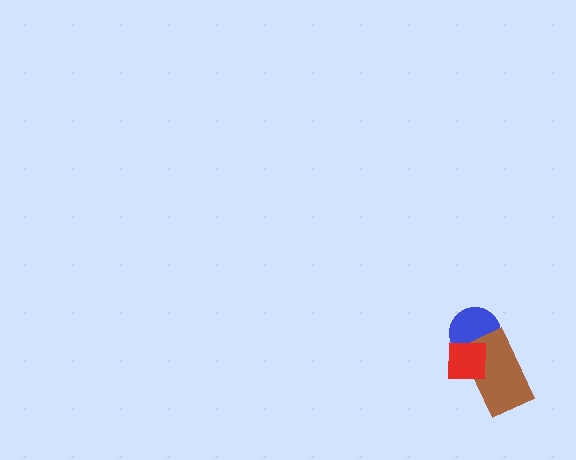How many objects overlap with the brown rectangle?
2 objects overlap with the brown rectangle.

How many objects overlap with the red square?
2 objects overlap with the red square.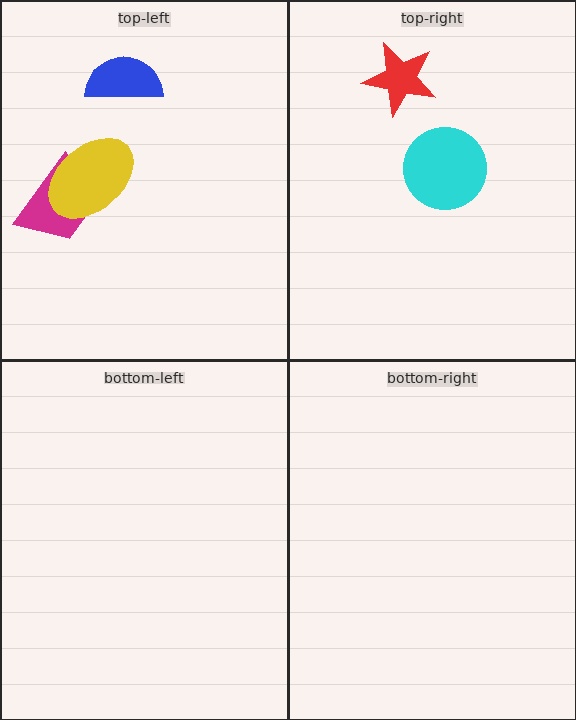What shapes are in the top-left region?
The magenta trapezoid, the yellow ellipse, the blue semicircle.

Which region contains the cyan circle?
The top-right region.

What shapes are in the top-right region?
The cyan circle, the red star.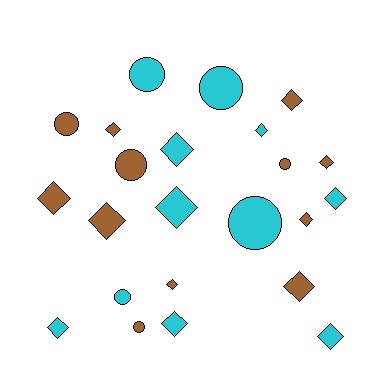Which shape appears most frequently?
Diamond, with 15 objects.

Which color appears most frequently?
Brown, with 12 objects.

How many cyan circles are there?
There are 4 cyan circles.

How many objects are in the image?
There are 23 objects.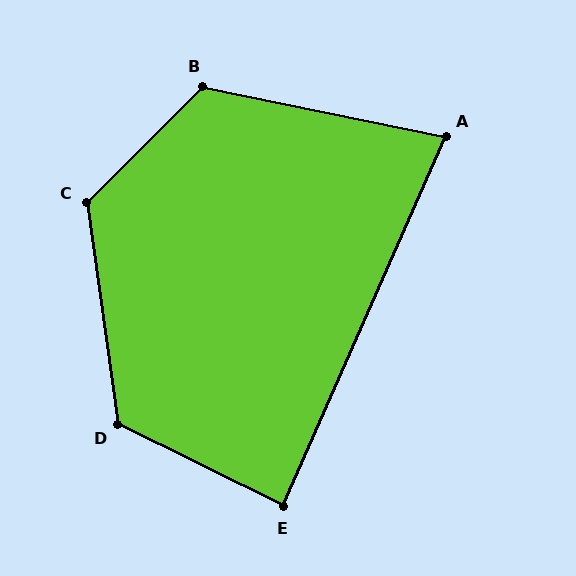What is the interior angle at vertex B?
Approximately 123 degrees (obtuse).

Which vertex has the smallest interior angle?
A, at approximately 78 degrees.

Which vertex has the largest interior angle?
C, at approximately 127 degrees.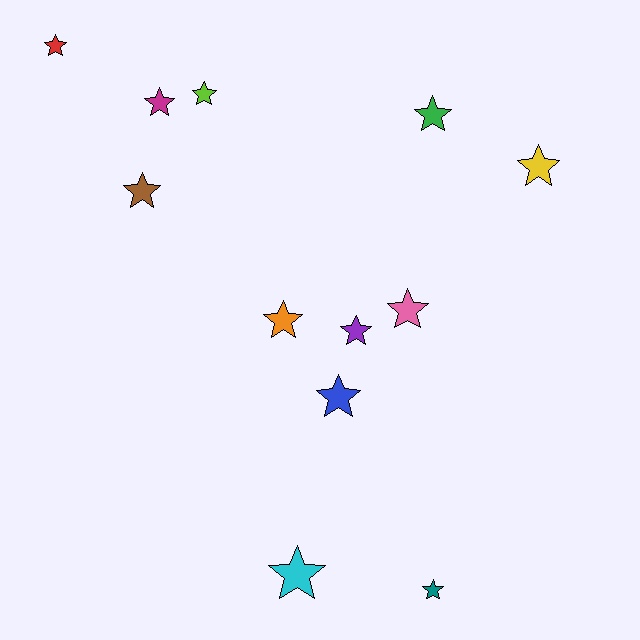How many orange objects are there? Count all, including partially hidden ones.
There is 1 orange object.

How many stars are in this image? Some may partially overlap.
There are 12 stars.